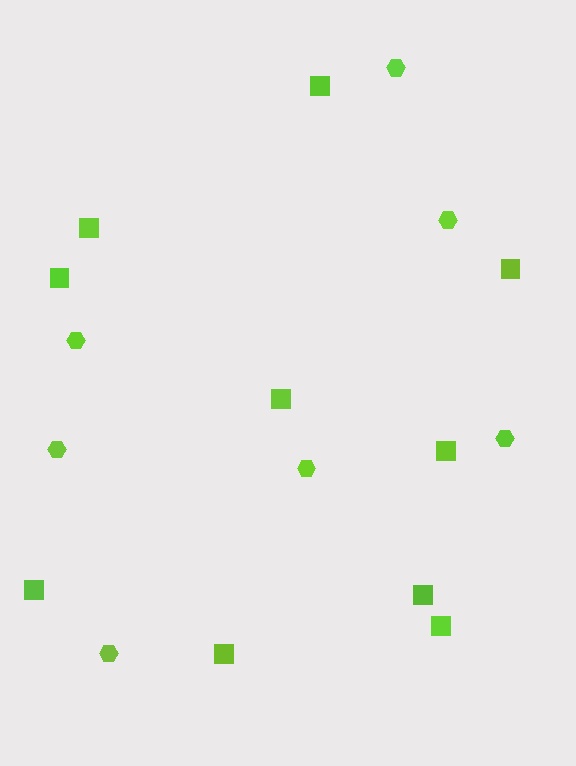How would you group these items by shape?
There are 2 groups: one group of squares (10) and one group of hexagons (7).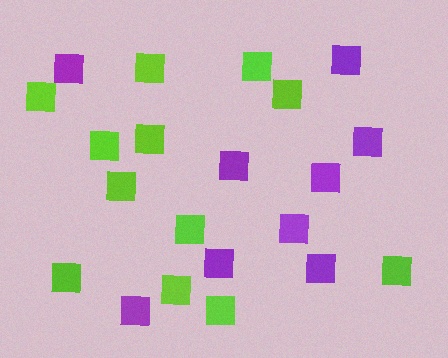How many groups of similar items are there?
There are 2 groups: one group of lime squares (12) and one group of purple squares (9).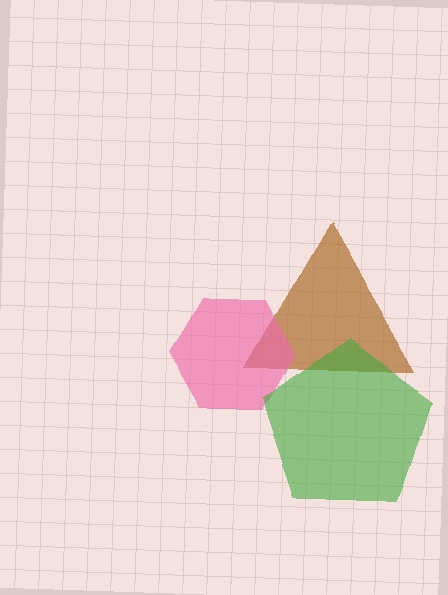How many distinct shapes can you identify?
There are 3 distinct shapes: a brown triangle, a pink hexagon, a green pentagon.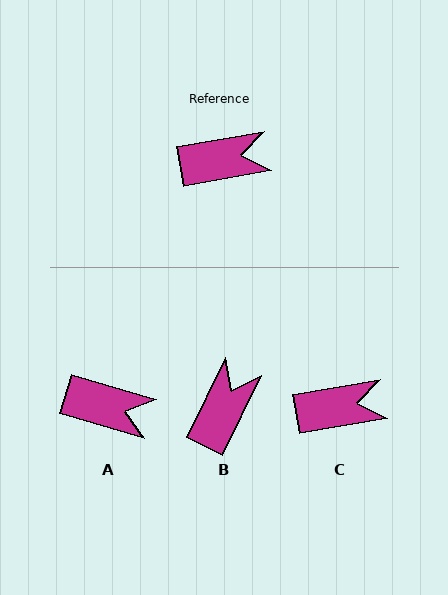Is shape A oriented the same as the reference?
No, it is off by about 26 degrees.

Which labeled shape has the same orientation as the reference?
C.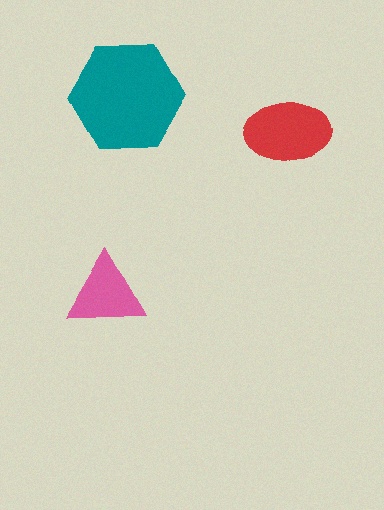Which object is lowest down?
The pink triangle is bottommost.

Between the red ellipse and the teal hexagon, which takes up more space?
The teal hexagon.